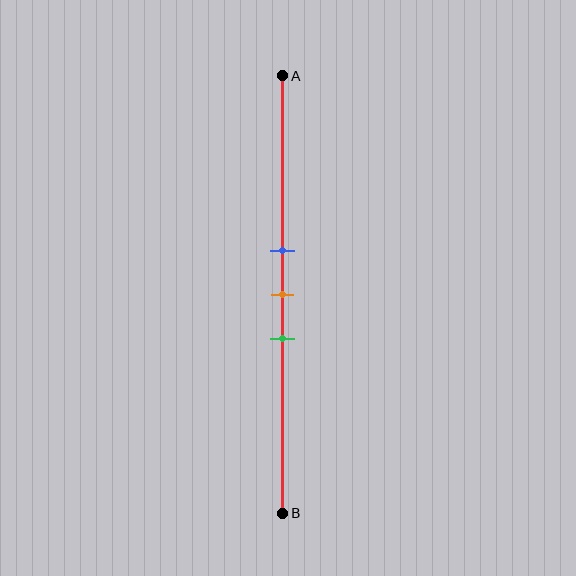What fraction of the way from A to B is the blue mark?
The blue mark is approximately 40% (0.4) of the way from A to B.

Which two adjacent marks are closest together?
The blue and orange marks are the closest adjacent pair.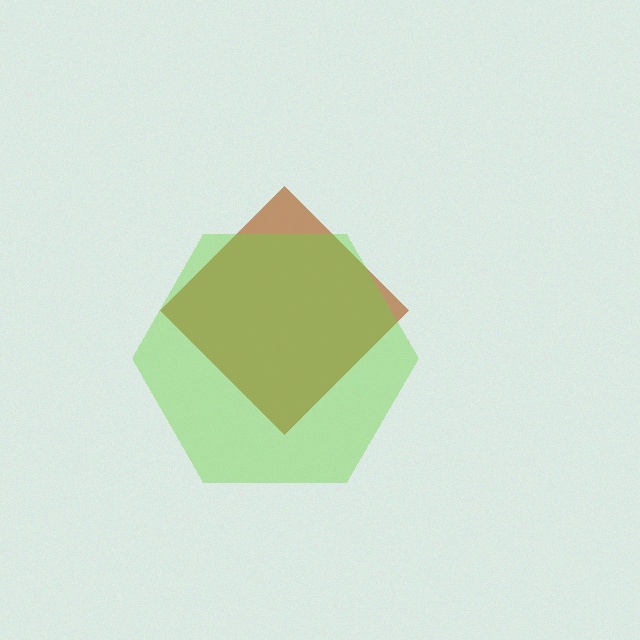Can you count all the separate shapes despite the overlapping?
Yes, there are 2 separate shapes.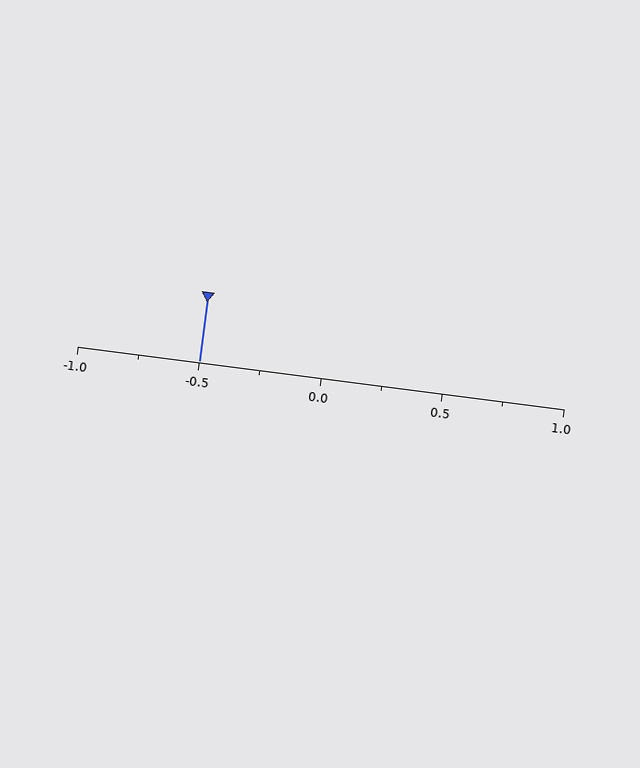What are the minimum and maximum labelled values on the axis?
The axis runs from -1.0 to 1.0.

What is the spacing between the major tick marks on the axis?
The major ticks are spaced 0.5 apart.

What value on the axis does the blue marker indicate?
The marker indicates approximately -0.5.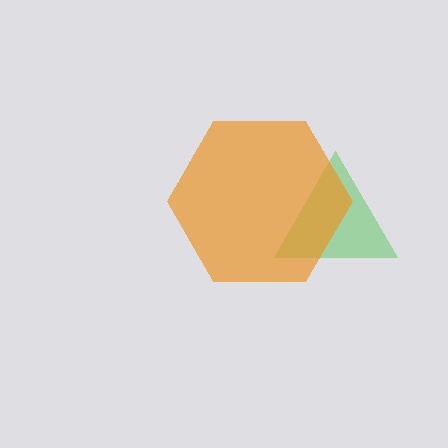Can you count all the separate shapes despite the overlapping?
Yes, there are 2 separate shapes.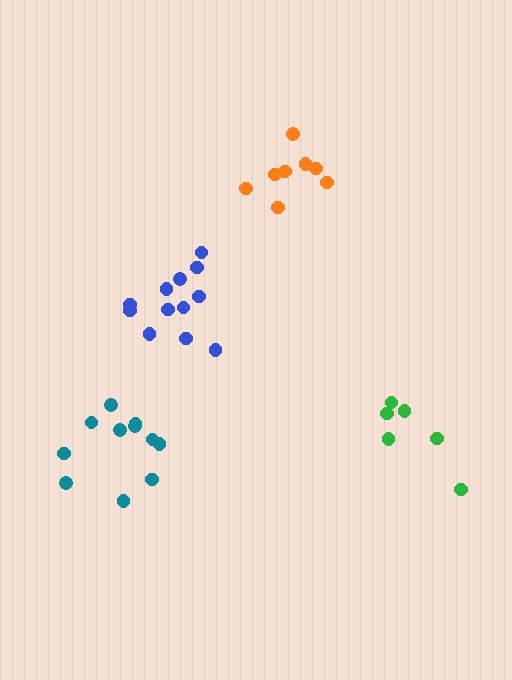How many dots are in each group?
Group 1: 6 dots, Group 2: 8 dots, Group 3: 12 dots, Group 4: 11 dots (37 total).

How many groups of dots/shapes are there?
There are 4 groups.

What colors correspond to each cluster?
The clusters are colored: green, orange, blue, teal.